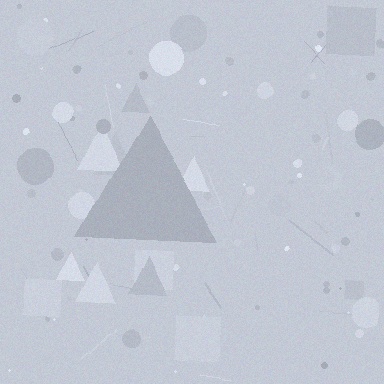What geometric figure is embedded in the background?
A triangle is embedded in the background.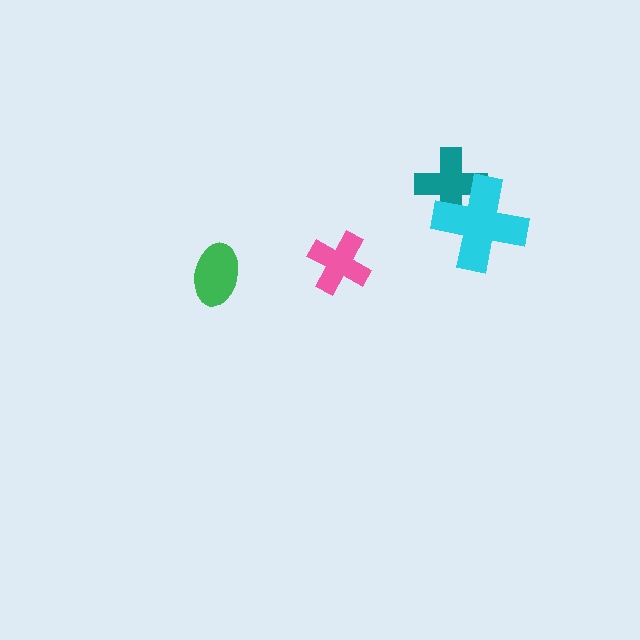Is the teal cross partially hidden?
Yes, it is partially covered by another shape.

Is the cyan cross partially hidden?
No, no other shape covers it.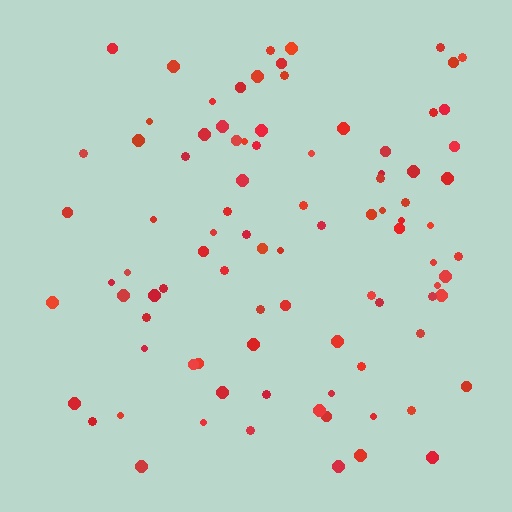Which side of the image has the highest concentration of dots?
The right.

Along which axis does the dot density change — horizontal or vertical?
Horizontal.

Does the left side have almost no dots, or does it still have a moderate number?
Still a moderate number, just noticeably fewer than the right.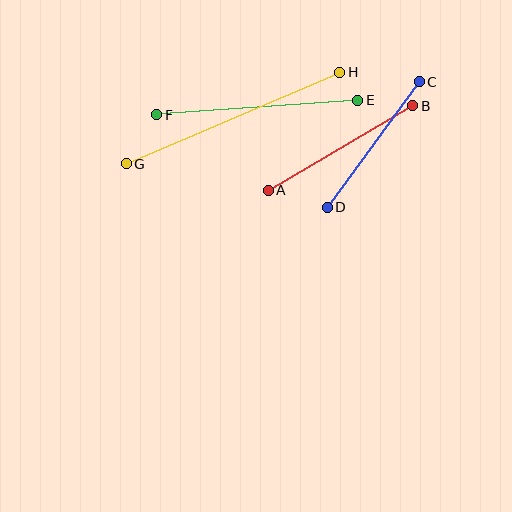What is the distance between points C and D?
The distance is approximately 156 pixels.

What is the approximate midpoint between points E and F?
The midpoint is at approximately (257, 107) pixels.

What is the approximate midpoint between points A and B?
The midpoint is at approximately (341, 148) pixels.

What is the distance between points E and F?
The distance is approximately 201 pixels.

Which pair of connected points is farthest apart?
Points G and H are farthest apart.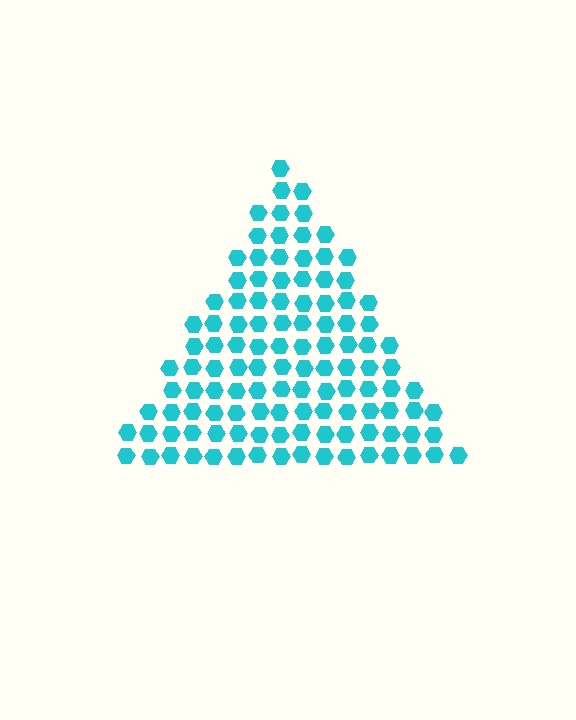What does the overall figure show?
The overall figure shows a triangle.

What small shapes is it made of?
It is made of small hexagons.